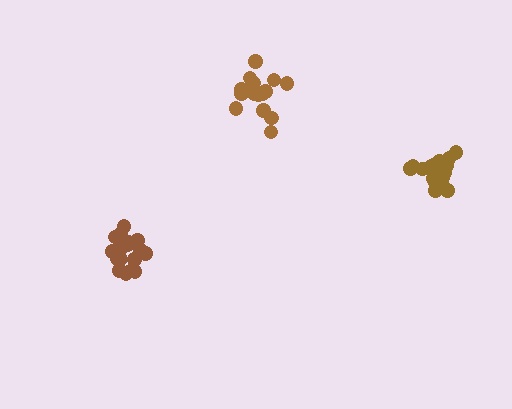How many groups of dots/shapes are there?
There are 3 groups.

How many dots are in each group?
Group 1: 18 dots, Group 2: 17 dots, Group 3: 18 dots (53 total).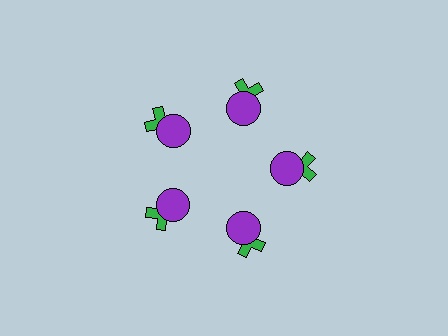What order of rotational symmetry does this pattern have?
This pattern has 5-fold rotational symmetry.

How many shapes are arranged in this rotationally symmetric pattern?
There are 10 shapes, arranged in 5 groups of 2.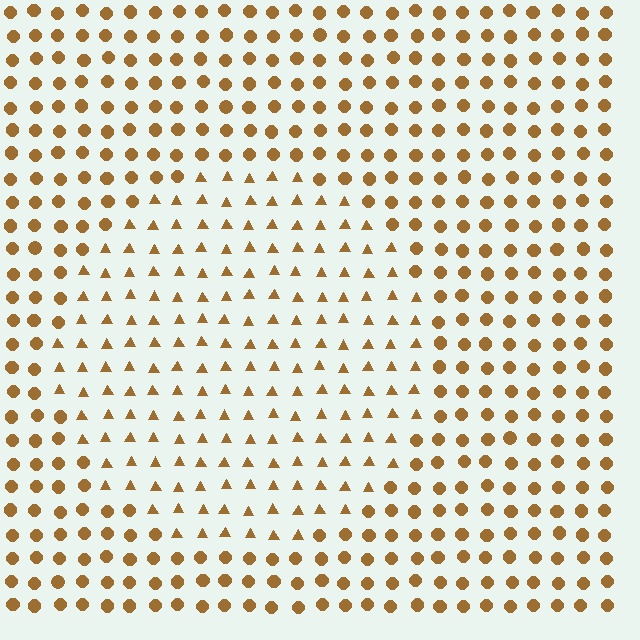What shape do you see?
I see a circle.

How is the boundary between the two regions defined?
The boundary is defined by a change in element shape: triangles inside vs. circles outside. All elements share the same color and spacing.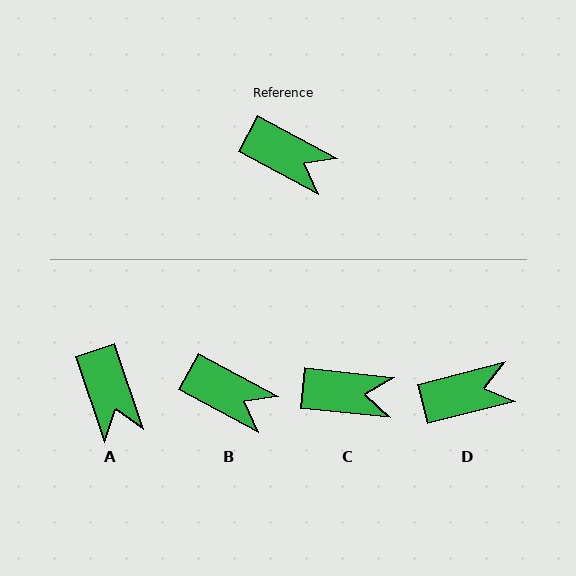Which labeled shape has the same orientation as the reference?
B.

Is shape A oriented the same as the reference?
No, it is off by about 43 degrees.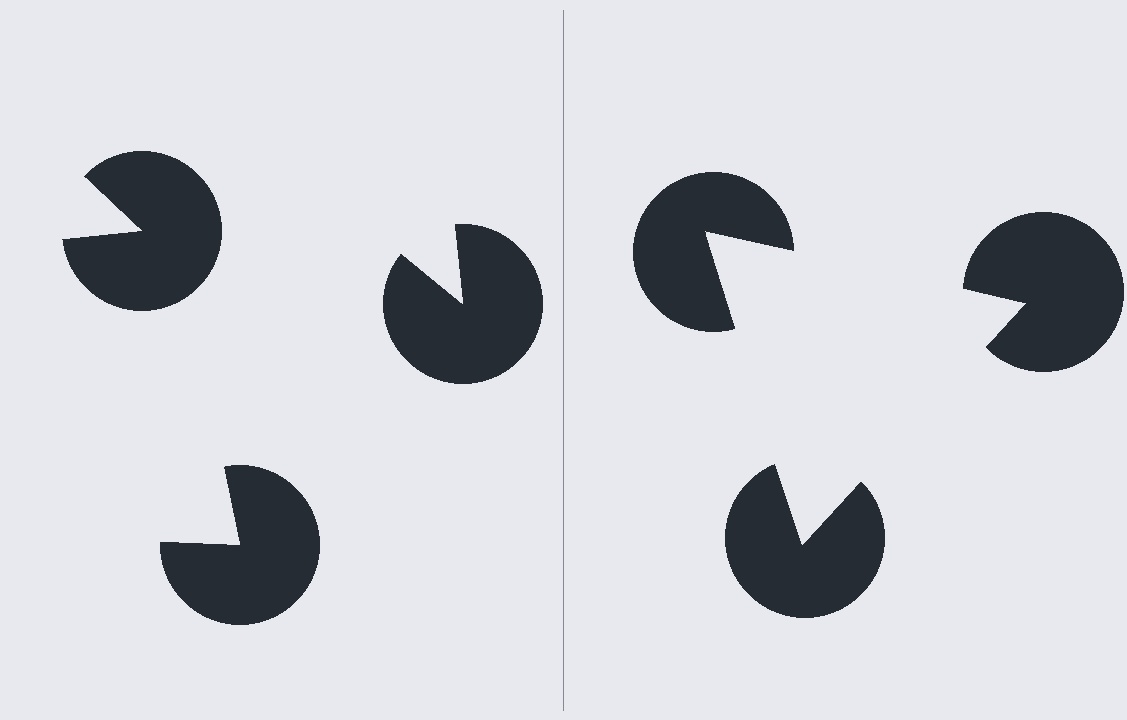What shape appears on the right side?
An illusory triangle.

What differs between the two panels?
The pac-man discs are positioned identically on both sides; only the wedge orientations differ. On the right they align to a triangle; on the left they are misaligned.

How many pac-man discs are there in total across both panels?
6 — 3 on each side.